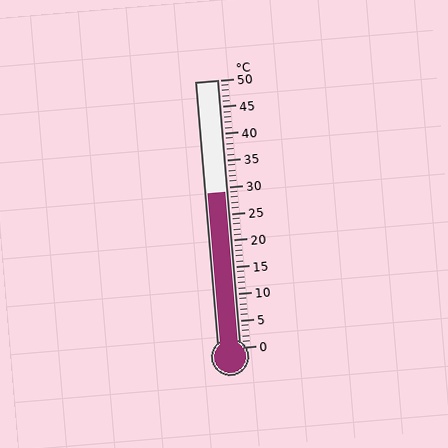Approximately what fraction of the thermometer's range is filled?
The thermometer is filled to approximately 60% of its range.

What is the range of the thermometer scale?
The thermometer scale ranges from 0°C to 50°C.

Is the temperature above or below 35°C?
The temperature is below 35°C.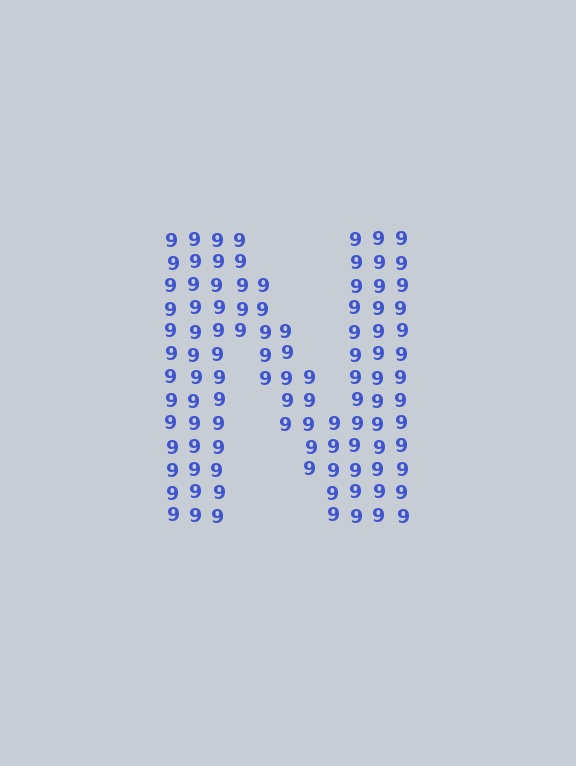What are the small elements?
The small elements are digit 9's.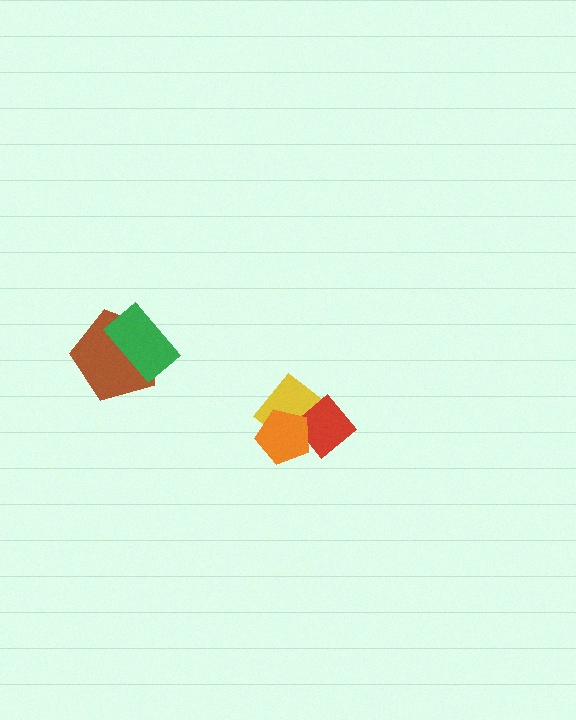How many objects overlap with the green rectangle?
1 object overlaps with the green rectangle.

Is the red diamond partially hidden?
Yes, it is partially covered by another shape.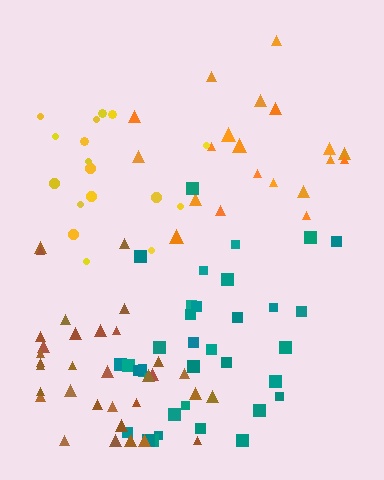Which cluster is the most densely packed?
Brown.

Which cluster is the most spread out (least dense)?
Orange.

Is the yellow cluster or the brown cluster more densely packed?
Brown.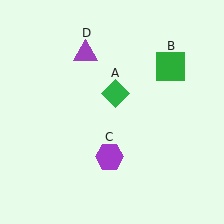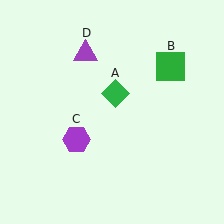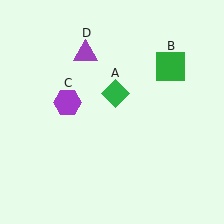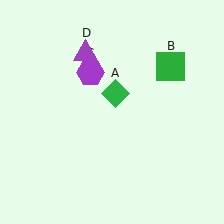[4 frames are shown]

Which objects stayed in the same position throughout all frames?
Green diamond (object A) and green square (object B) and purple triangle (object D) remained stationary.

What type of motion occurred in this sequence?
The purple hexagon (object C) rotated clockwise around the center of the scene.